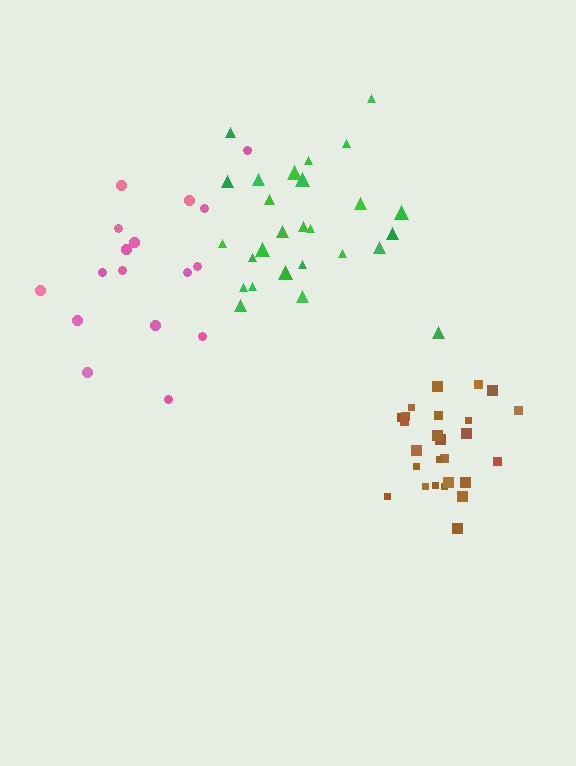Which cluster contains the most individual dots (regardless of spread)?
Green (27).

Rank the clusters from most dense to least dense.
brown, pink, green.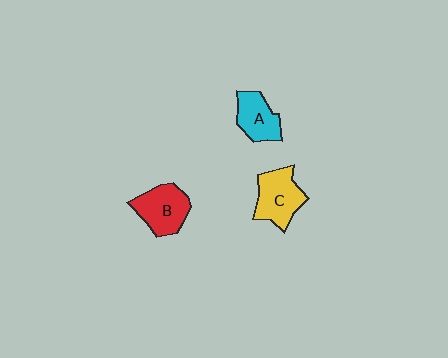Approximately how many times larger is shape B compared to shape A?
Approximately 1.2 times.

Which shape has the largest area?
Shape C (yellow).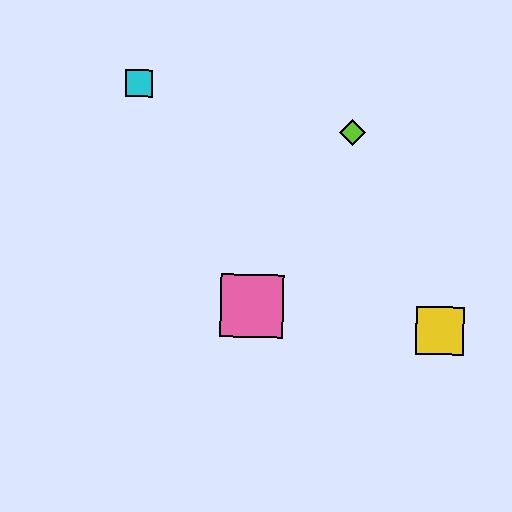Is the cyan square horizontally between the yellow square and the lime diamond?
No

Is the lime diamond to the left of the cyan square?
No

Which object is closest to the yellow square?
The pink square is closest to the yellow square.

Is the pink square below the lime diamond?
Yes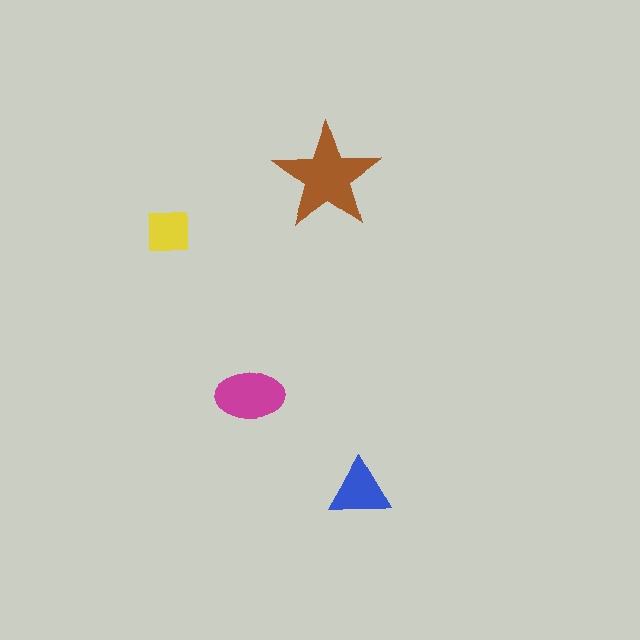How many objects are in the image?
There are 4 objects in the image.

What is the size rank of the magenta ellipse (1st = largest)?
2nd.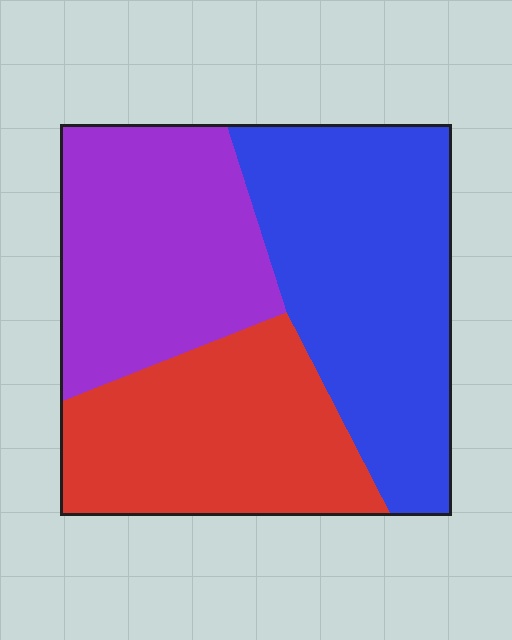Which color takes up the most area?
Blue, at roughly 40%.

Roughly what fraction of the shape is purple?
Purple covers about 30% of the shape.